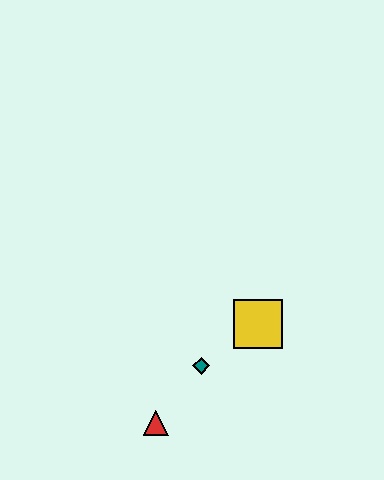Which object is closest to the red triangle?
The teal diamond is closest to the red triangle.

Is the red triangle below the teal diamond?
Yes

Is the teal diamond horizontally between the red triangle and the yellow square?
Yes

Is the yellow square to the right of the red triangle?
Yes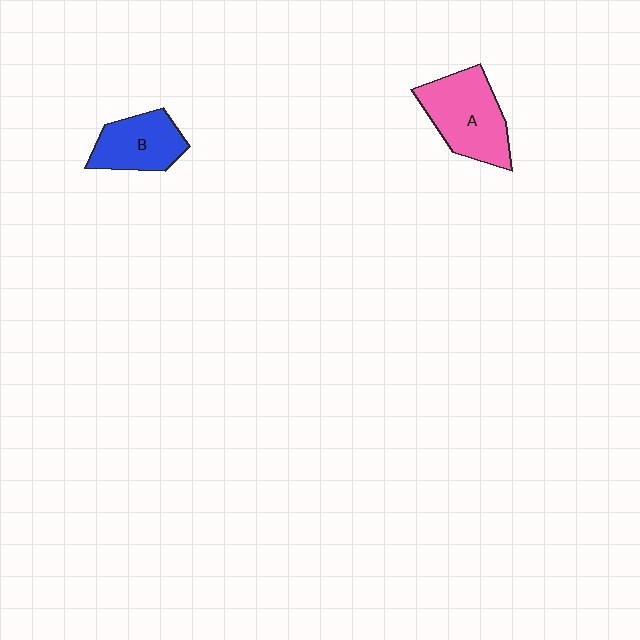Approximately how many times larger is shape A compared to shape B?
Approximately 1.4 times.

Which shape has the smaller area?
Shape B (blue).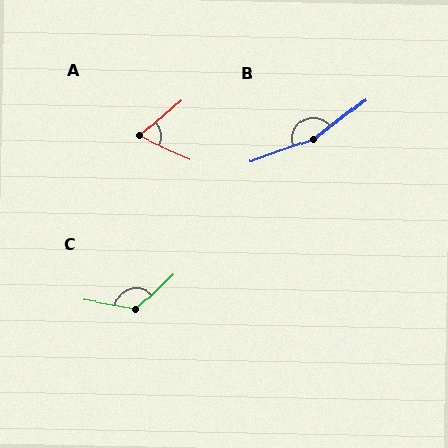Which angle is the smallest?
A, at approximately 65 degrees.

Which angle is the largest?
B, at approximately 163 degrees.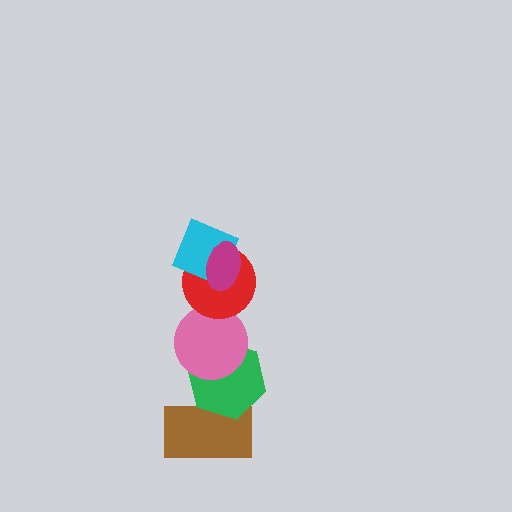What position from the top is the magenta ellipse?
The magenta ellipse is 1st from the top.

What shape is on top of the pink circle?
The red circle is on top of the pink circle.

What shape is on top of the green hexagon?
The pink circle is on top of the green hexagon.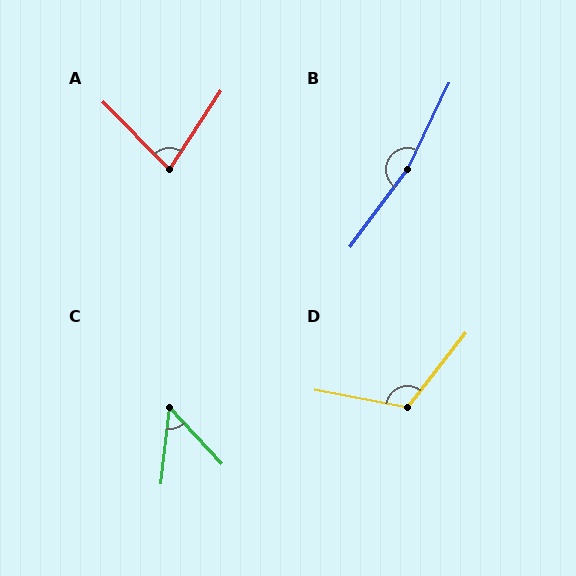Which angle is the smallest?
C, at approximately 49 degrees.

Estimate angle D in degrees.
Approximately 118 degrees.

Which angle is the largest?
B, at approximately 169 degrees.